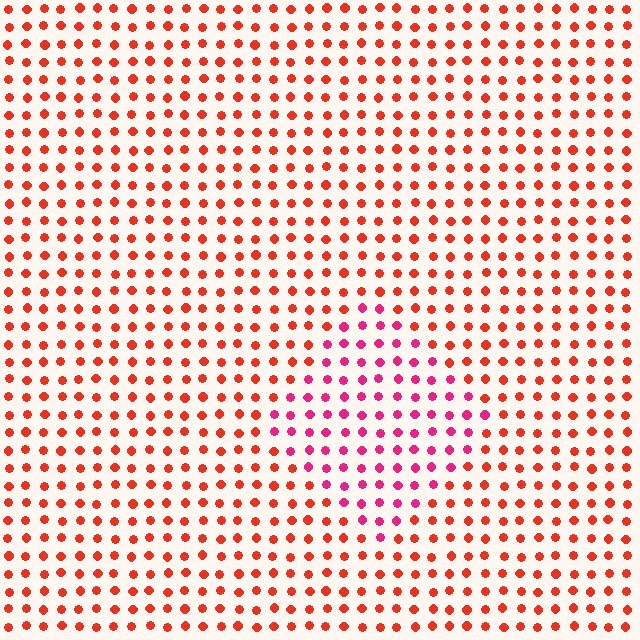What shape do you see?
I see a diamond.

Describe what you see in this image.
The image is filled with small red elements in a uniform arrangement. A diamond-shaped region is visible where the elements are tinted to a slightly different hue, forming a subtle color boundary.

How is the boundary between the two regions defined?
The boundary is defined purely by a slight shift in hue (about 35 degrees). Spacing, size, and orientation are identical on both sides.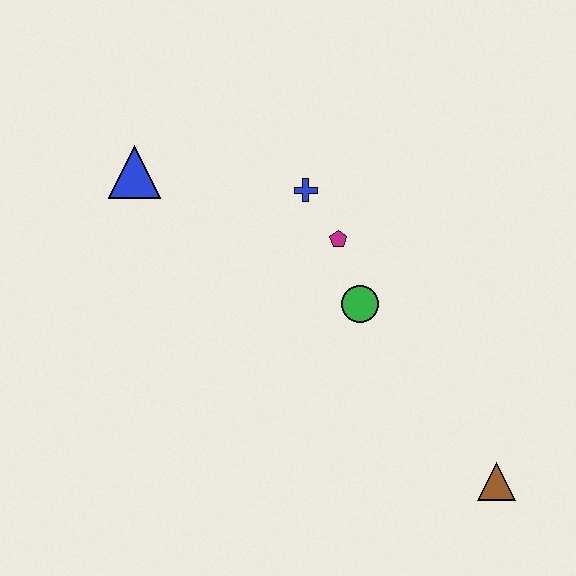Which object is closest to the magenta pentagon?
The blue cross is closest to the magenta pentagon.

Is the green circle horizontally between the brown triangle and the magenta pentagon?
Yes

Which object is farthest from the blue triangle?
The brown triangle is farthest from the blue triangle.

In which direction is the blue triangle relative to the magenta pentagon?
The blue triangle is to the left of the magenta pentagon.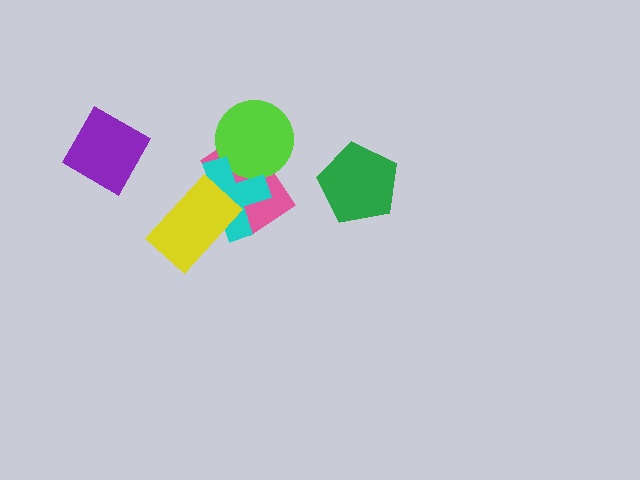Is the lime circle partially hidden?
Yes, it is partially covered by another shape.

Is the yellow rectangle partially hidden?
No, no other shape covers it.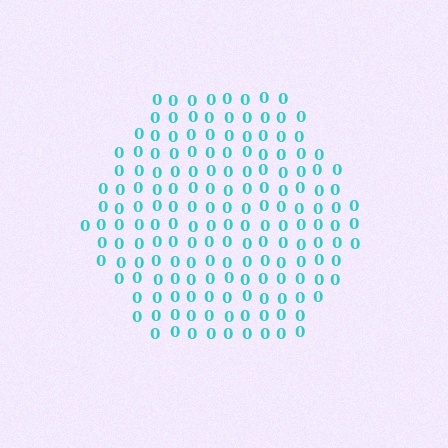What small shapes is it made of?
It is made of small digit 0's.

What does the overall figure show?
The overall figure shows a hexagon.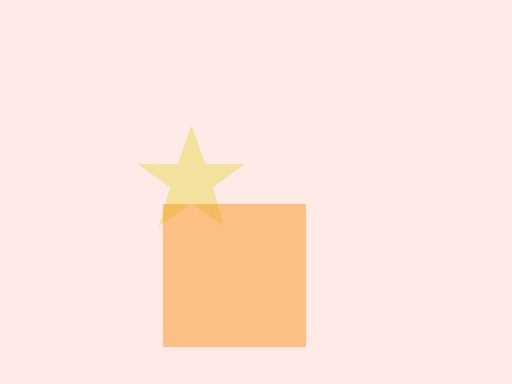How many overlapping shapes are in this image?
There are 2 overlapping shapes in the image.